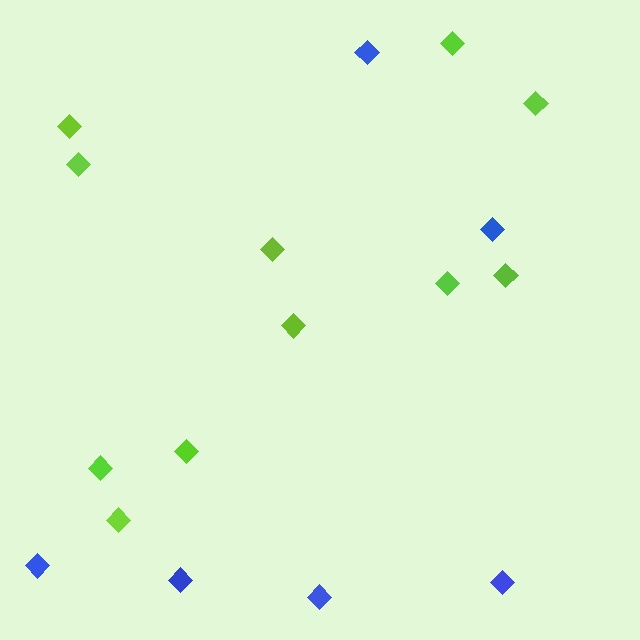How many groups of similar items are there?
There are 2 groups: one group of blue diamonds (6) and one group of lime diamonds (11).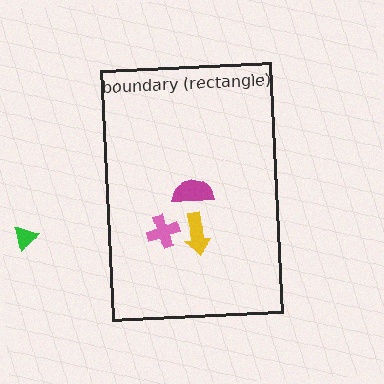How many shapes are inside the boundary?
3 inside, 1 outside.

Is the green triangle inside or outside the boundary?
Outside.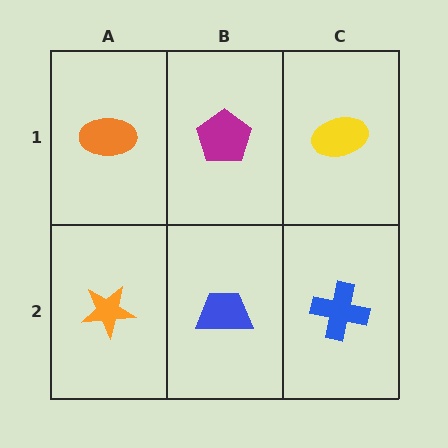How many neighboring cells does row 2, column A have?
2.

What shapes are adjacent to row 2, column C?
A yellow ellipse (row 1, column C), a blue trapezoid (row 2, column B).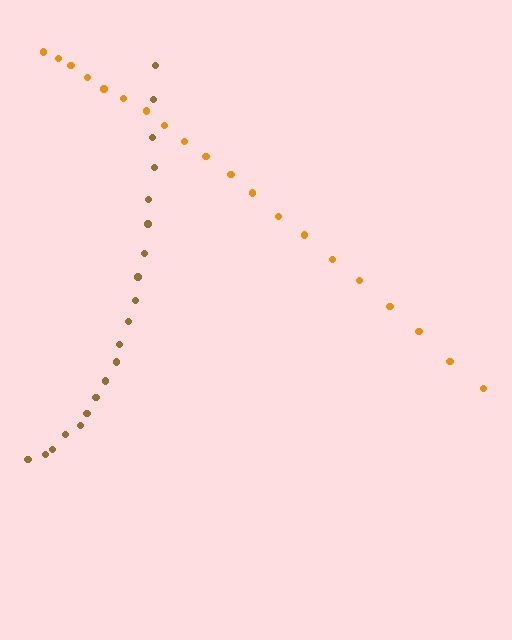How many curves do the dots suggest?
There are 2 distinct paths.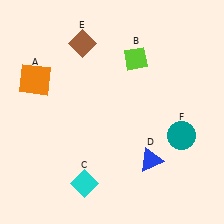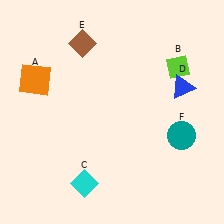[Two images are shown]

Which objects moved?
The objects that moved are: the lime diamond (B), the blue triangle (D).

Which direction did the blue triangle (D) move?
The blue triangle (D) moved up.